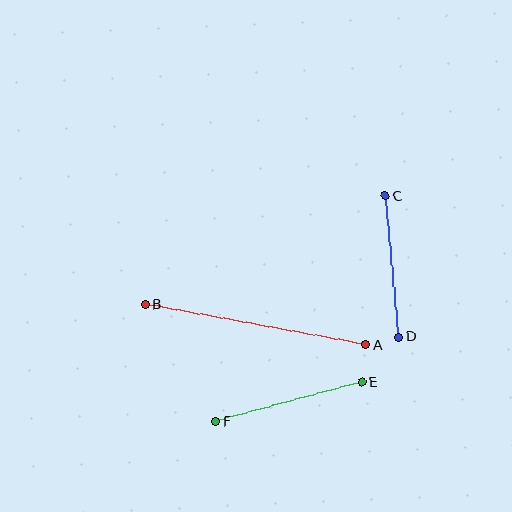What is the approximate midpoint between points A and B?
The midpoint is at approximately (255, 325) pixels.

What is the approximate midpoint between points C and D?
The midpoint is at approximately (392, 267) pixels.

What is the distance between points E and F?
The distance is approximately 152 pixels.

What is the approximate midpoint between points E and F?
The midpoint is at approximately (289, 402) pixels.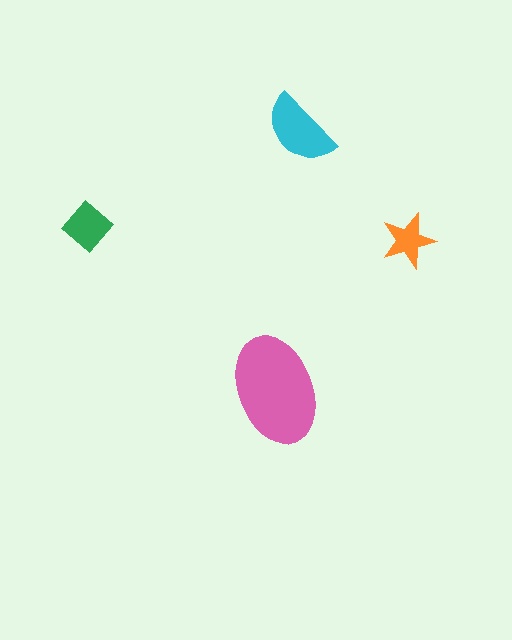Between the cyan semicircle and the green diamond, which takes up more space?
The cyan semicircle.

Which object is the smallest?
The orange star.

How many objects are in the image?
There are 4 objects in the image.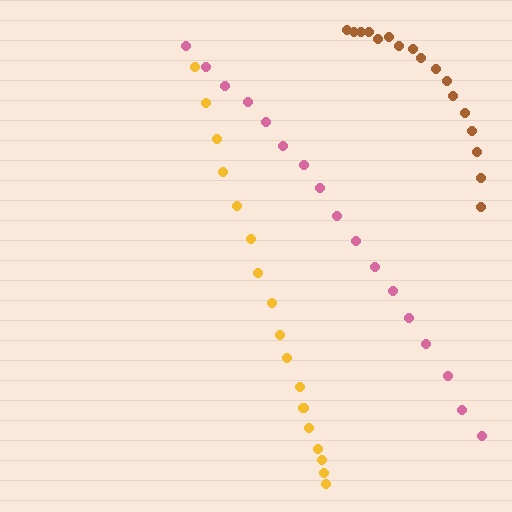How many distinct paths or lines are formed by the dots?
There are 3 distinct paths.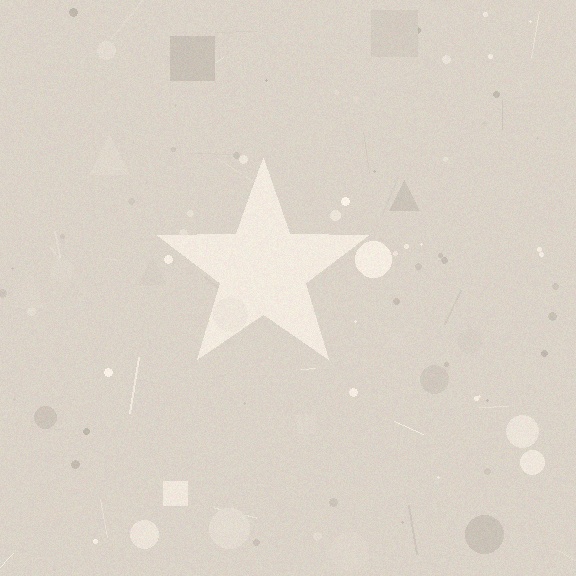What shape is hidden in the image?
A star is hidden in the image.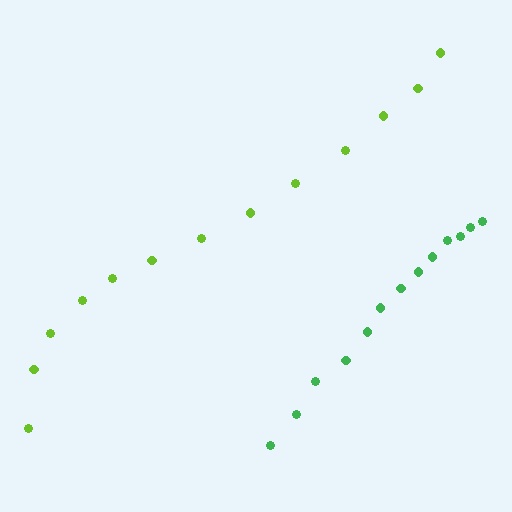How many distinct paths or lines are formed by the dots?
There are 2 distinct paths.